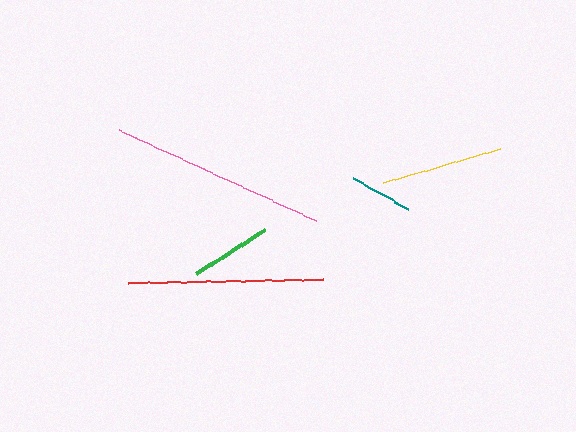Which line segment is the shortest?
The teal line is the shortest at approximately 63 pixels.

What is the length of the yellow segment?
The yellow segment is approximately 122 pixels long.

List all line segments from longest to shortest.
From longest to shortest: pink, red, yellow, green, teal.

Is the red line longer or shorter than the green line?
The red line is longer than the green line.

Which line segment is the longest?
The pink line is the longest at approximately 217 pixels.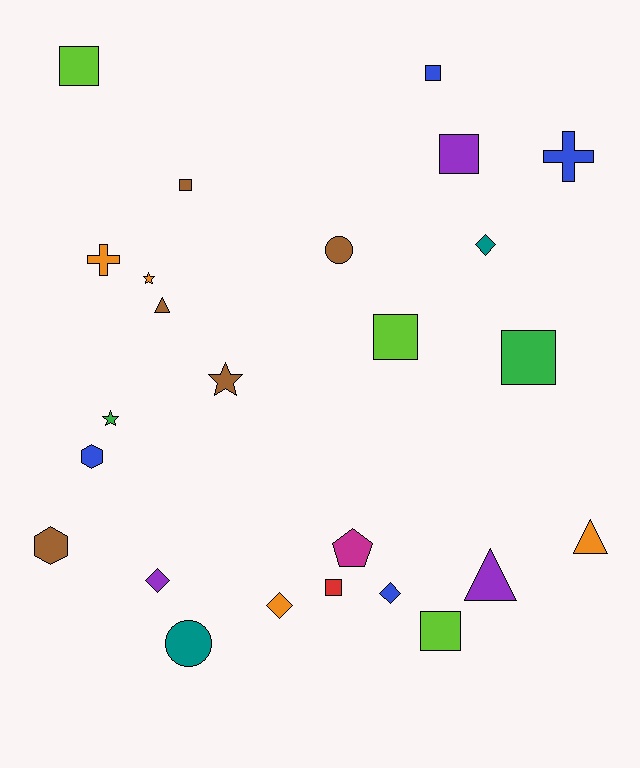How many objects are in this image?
There are 25 objects.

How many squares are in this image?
There are 8 squares.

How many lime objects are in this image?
There are 3 lime objects.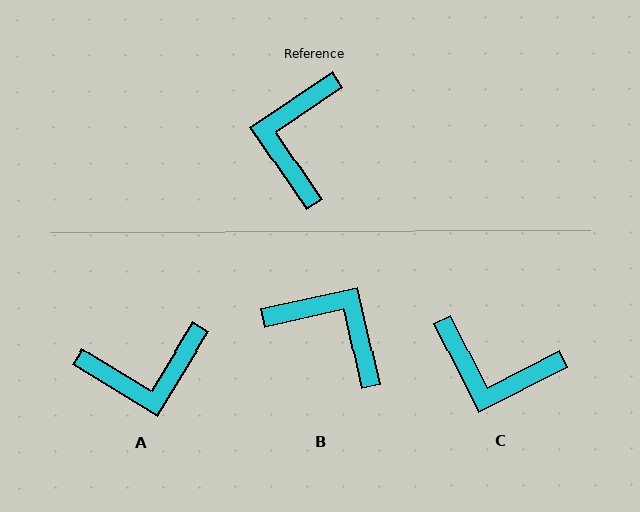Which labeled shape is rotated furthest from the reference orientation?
A, about 114 degrees away.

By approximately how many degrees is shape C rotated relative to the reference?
Approximately 82 degrees counter-clockwise.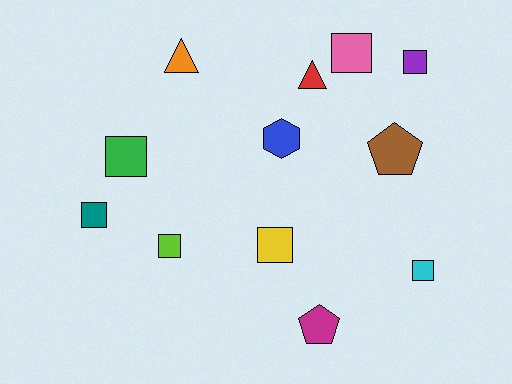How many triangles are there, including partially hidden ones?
There are 2 triangles.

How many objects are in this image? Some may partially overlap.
There are 12 objects.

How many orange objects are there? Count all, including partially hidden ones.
There is 1 orange object.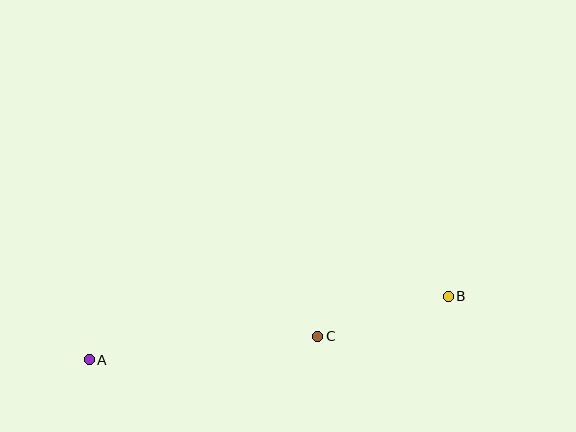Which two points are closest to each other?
Points B and C are closest to each other.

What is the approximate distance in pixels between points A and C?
The distance between A and C is approximately 230 pixels.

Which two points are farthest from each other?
Points A and B are farthest from each other.